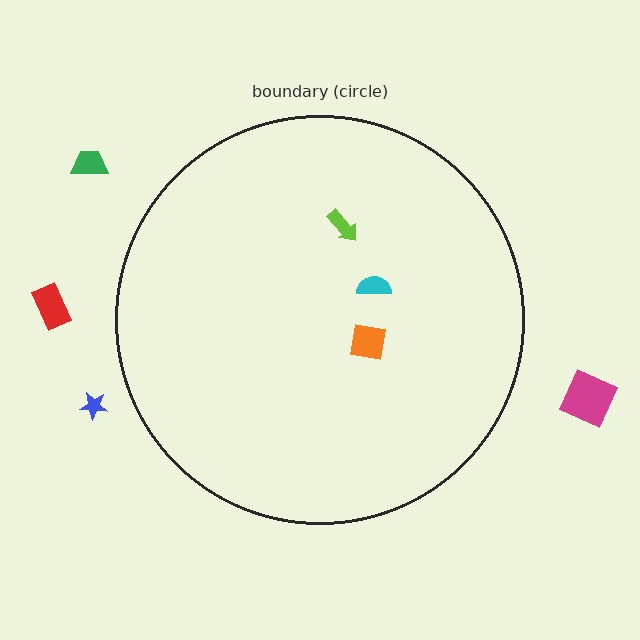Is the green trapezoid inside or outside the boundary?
Outside.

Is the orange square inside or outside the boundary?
Inside.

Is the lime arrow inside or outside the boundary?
Inside.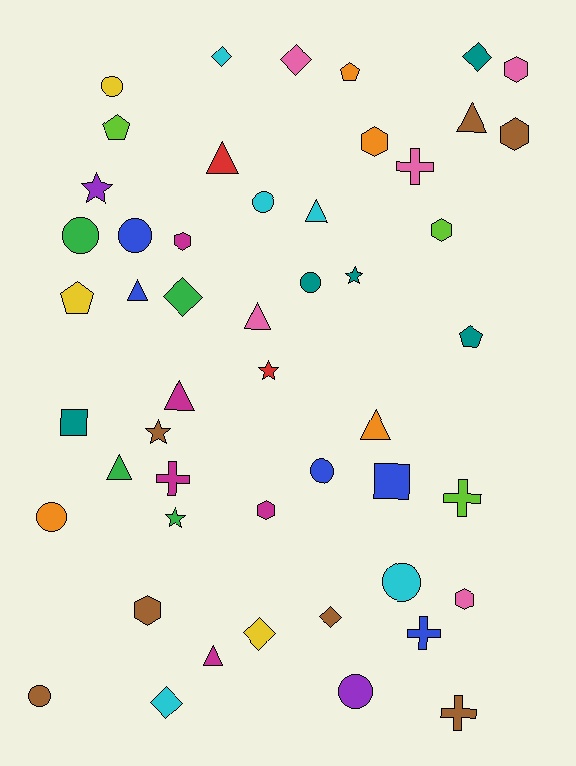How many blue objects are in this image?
There are 5 blue objects.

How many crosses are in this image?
There are 5 crosses.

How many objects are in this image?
There are 50 objects.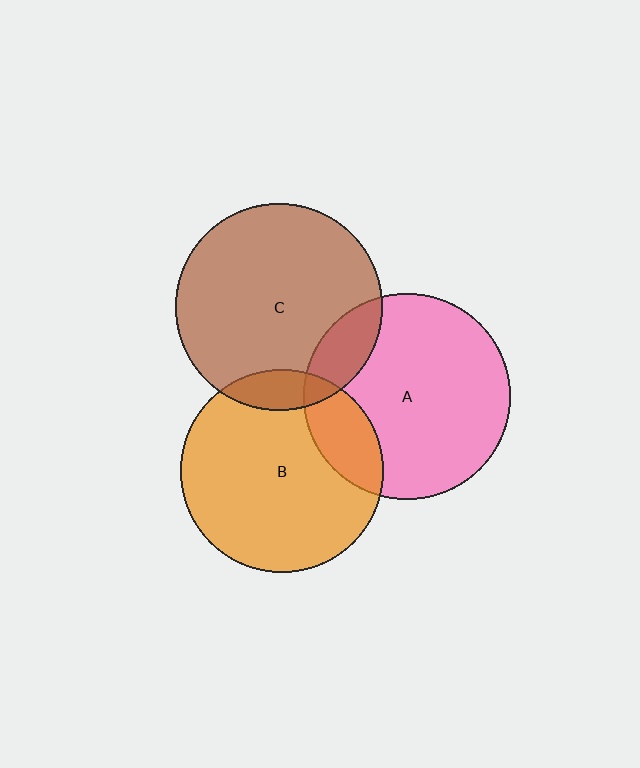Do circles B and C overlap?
Yes.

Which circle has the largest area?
Circle C (brown).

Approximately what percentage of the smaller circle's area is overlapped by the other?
Approximately 10%.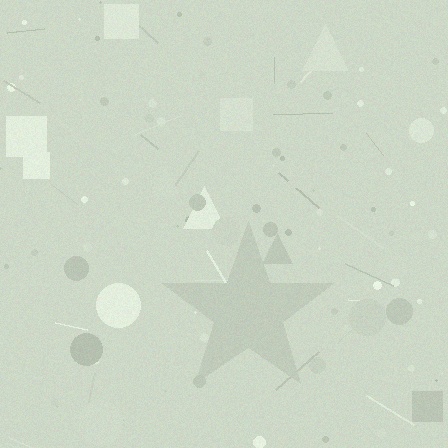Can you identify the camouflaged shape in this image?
The camouflaged shape is a star.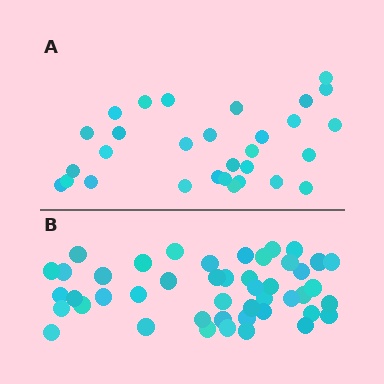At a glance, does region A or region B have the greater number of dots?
Region B (the bottom region) has more dots.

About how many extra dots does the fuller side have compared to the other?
Region B has approximately 15 more dots than region A.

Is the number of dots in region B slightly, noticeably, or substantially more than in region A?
Region B has substantially more. The ratio is roughly 1.5 to 1.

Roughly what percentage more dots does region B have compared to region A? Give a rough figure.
About 55% more.